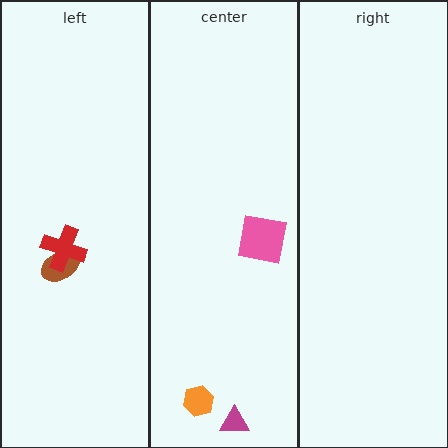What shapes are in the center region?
The orange hexagon, the magenta triangle, the pink square.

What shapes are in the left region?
The brown ellipse, the red cross.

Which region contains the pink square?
The center region.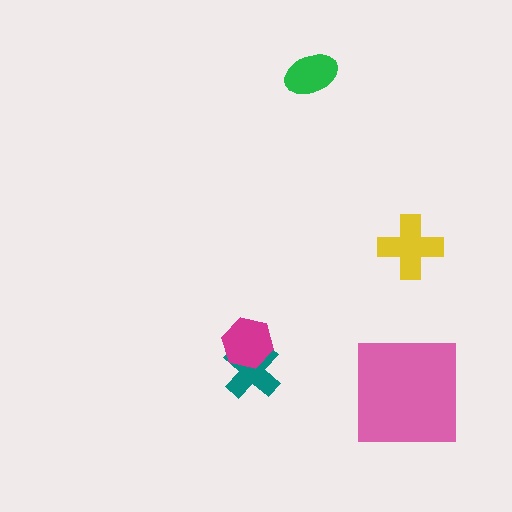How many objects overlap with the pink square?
0 objects overlap with the pink square.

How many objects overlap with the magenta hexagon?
1 object overlaps with the magenta hexagon.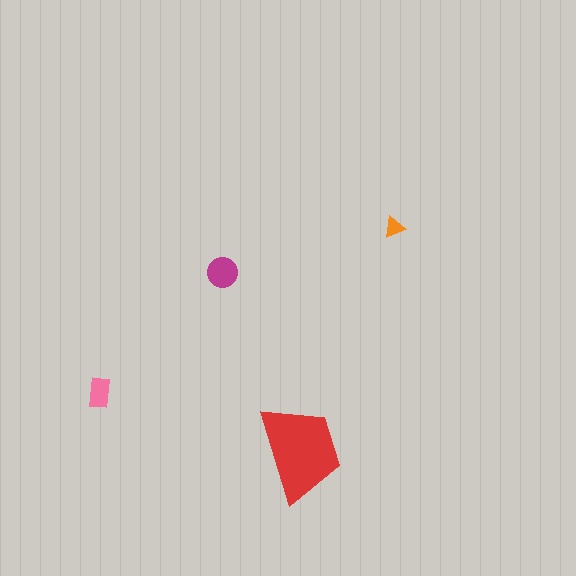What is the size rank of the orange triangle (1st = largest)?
4th.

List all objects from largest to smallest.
The red trapezoid, the magenta circle, the pink rectangle, the orange triangle.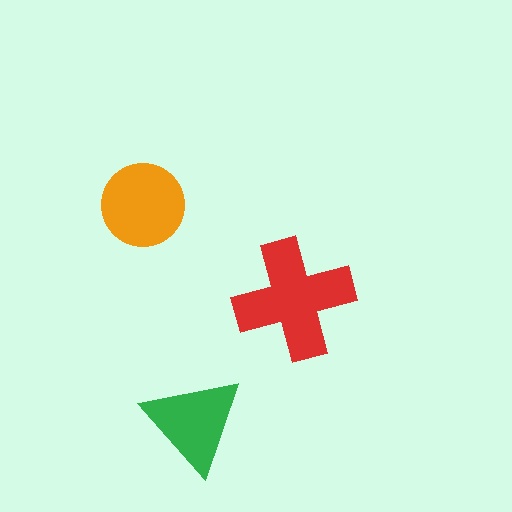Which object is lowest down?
The green triangle is bottommost.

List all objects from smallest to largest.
The green triangle, the orange circle, the red cross.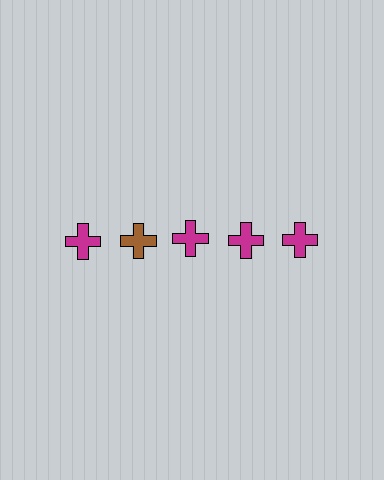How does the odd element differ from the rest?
It has a different color: brown instead of magenta.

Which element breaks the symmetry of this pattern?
The brown cross in the top row, second from left column breaks the symmetry. All other shapes are magenta crosses.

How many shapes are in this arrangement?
There are 5 shapes arranged in a grid pattern.